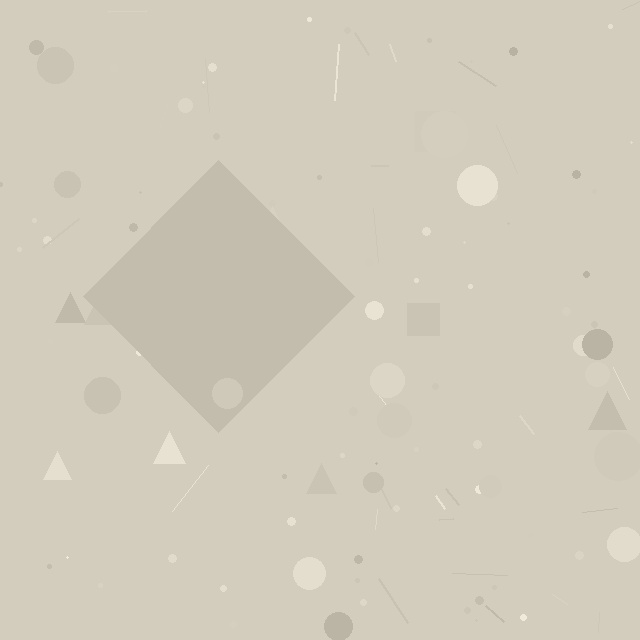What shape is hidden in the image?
A diamond is hidden in the image.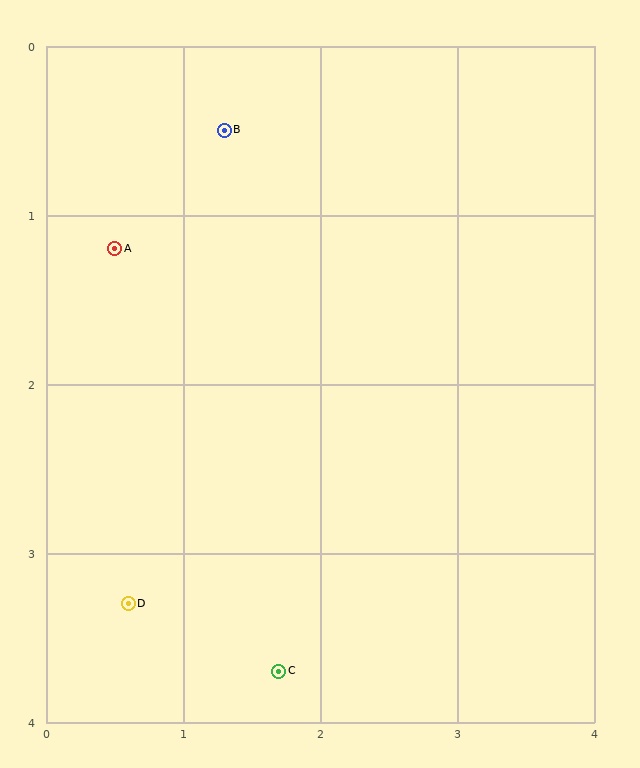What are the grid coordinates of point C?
Point C is at approximately (1.7, 3.7).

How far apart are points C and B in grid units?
Points C and B are about 3.2 grid units apart.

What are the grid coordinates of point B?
Point B is at approximately (1.3, 0.5).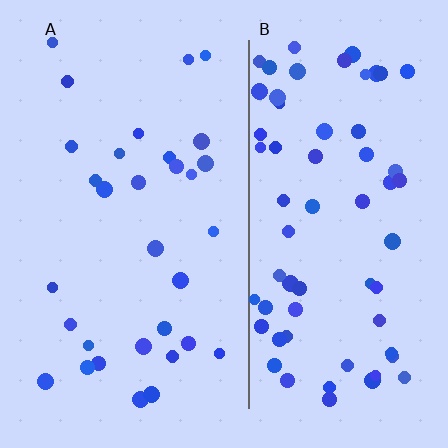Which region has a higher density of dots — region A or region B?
B (the right).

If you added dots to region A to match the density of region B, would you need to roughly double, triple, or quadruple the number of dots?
Approximately double.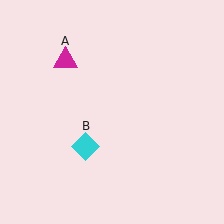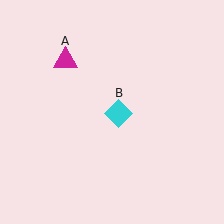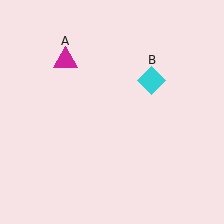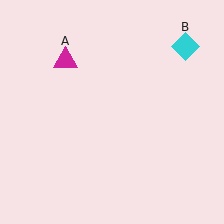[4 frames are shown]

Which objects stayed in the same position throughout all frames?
Magenta triangle (object A) remained stationary.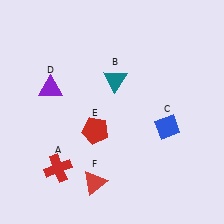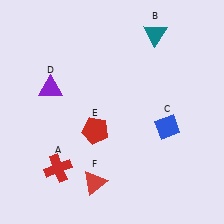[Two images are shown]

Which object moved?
The teal triangle (B) moved up.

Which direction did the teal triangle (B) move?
The teal triangle (B) moved up.